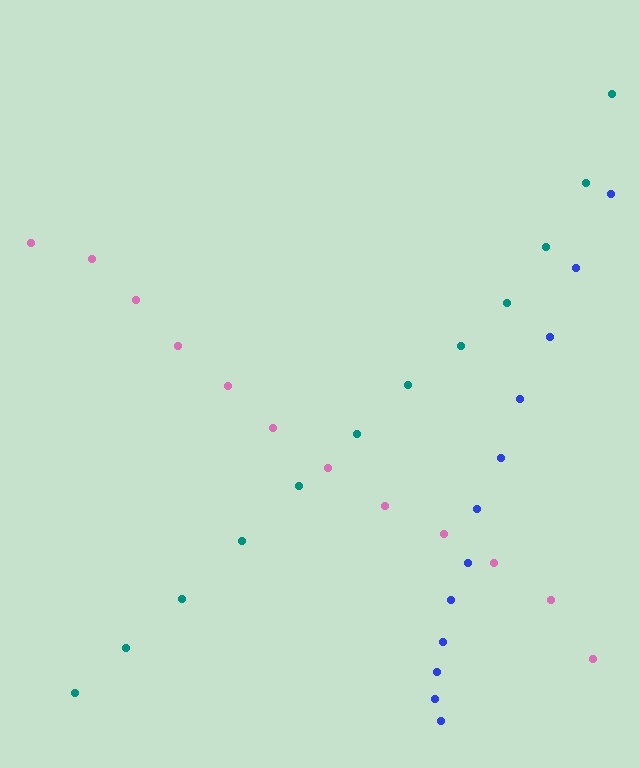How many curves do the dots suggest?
There are 3 distinct paths.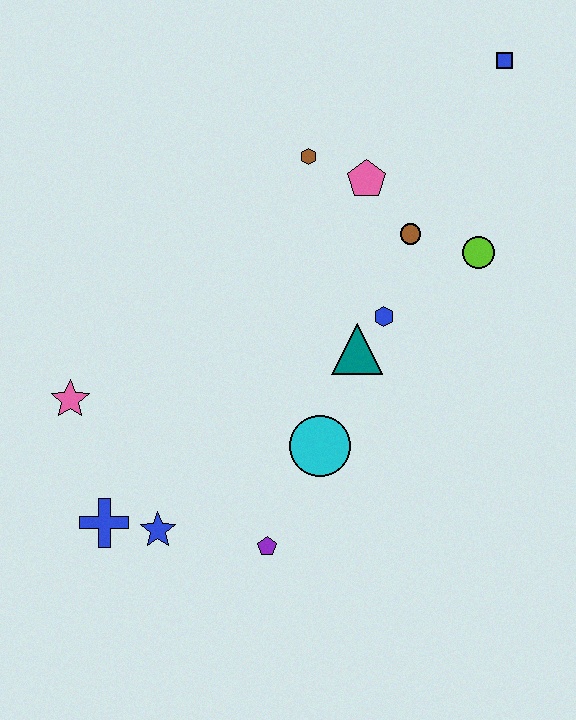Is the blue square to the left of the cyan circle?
No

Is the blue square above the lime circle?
Yes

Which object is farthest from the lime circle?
The blue cross is farthest from the lime circle.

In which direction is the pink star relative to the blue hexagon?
The pink star is to the left of the blue hexagon.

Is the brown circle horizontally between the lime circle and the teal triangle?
Yes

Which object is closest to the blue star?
The blue cross is closest to the blue star.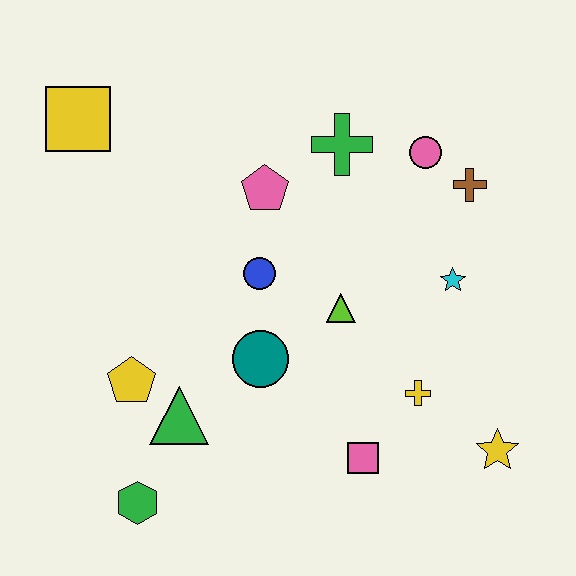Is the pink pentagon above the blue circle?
Yes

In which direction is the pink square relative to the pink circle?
The pink square is below the pink circle.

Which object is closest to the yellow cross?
The pink square is closest to the yellow cross.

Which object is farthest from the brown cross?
The green hexagon is farthest from the brown cross.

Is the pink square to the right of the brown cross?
No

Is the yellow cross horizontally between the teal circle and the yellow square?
No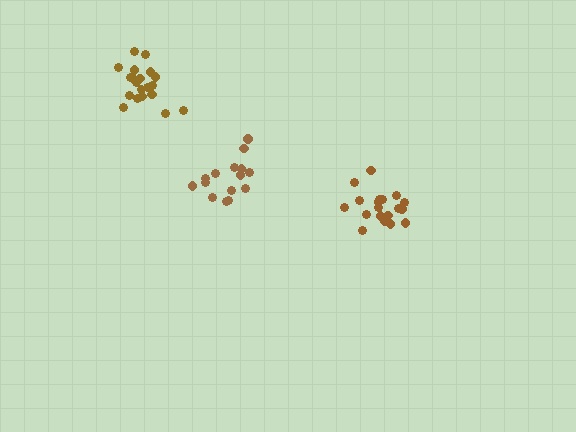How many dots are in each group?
Group 1: 15 dots, Group 2: 19 dots, Group 3: 20 dots (54 total).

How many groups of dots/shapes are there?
There are 3 groups.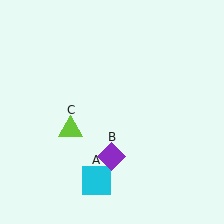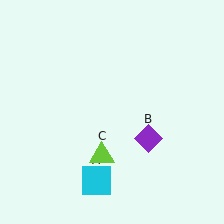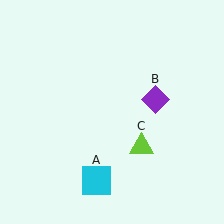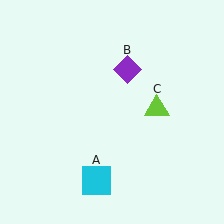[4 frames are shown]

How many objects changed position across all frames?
2 objects changed position: purple diamond (object B), lime triangle (object C).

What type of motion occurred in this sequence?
The purple diamond (object B), lime triangle (object C) rotated counterclockwise around the center of the scene.